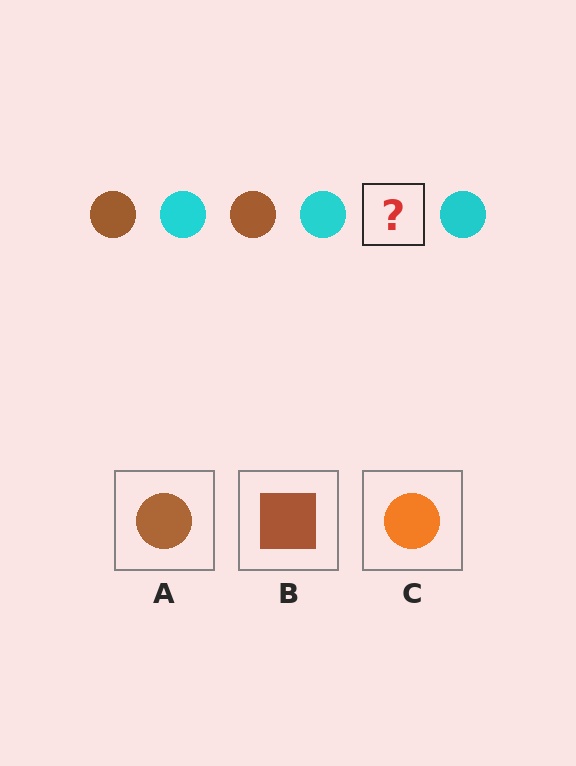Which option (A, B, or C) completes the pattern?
A.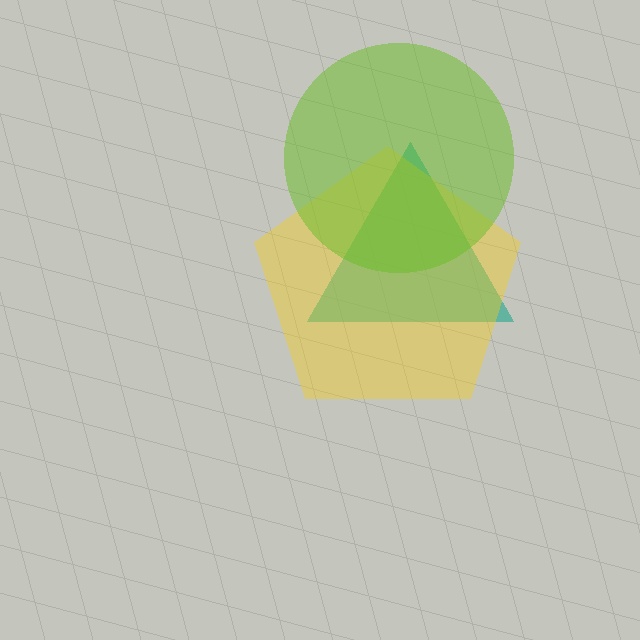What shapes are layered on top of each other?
The layered shapes are: a teal triangle, a yellow pentagon, a lime circle.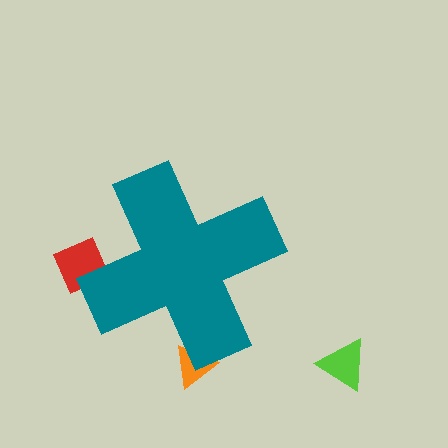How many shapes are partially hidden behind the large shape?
2 shapes are partially hidden.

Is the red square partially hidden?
Yes, the red square is partially hidden behind the teal cross.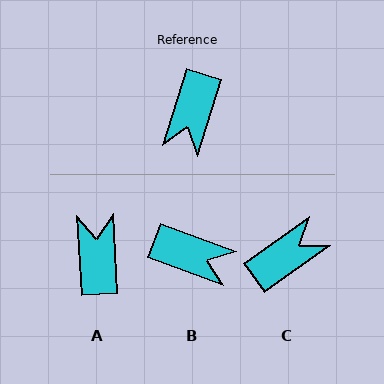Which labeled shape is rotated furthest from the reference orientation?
A, about 160 degrees away.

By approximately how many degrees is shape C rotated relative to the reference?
Approximately 142 degrees counter-clockwise.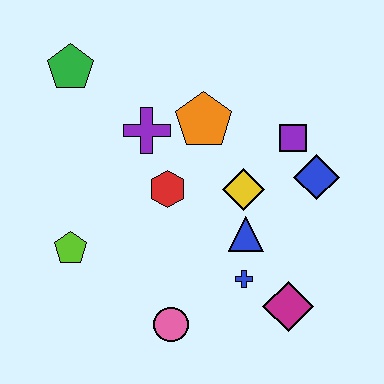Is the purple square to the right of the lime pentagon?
Yes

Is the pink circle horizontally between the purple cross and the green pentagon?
No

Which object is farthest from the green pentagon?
The magenta diamond is farthest from the green pentagon.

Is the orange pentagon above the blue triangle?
Yes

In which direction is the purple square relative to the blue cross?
The purple square is above the blue cross.